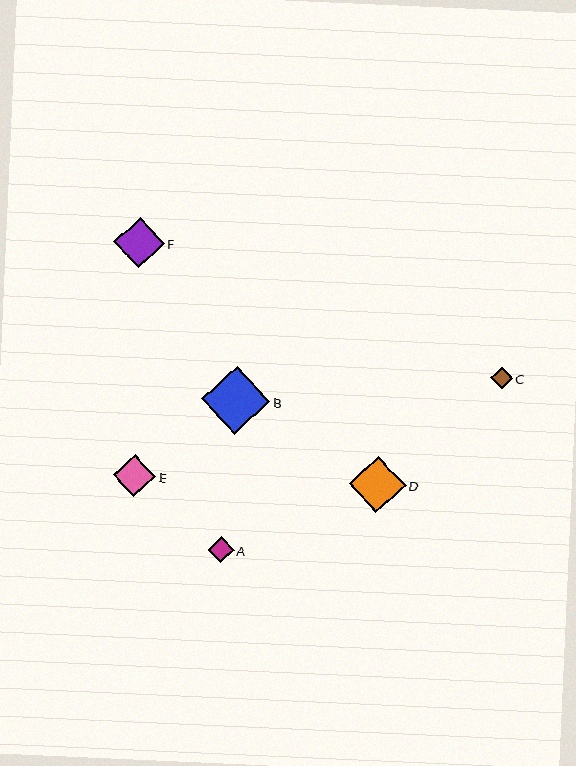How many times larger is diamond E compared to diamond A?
Diamond E is approximately 1.6 times the size of diamond A.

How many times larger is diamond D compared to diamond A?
Diamond D is approximately 2.2 times the size of diamond A.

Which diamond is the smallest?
Diamond C is the smallest with a size of approximately 22 pixels.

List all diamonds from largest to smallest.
From largest to smallest: B, D, F, E, A, C.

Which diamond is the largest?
Diamond B is the largest with a size of approximately 68 pixels.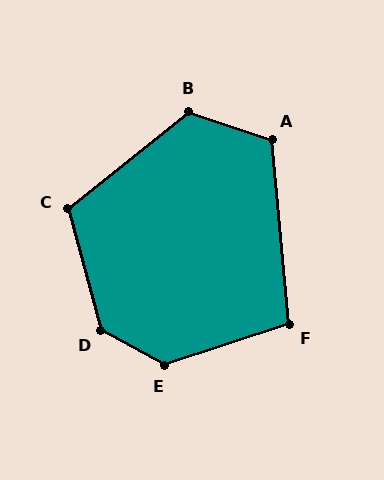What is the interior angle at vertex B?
Approximately 123 degrees (obtuse).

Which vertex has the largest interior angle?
D, at approximately 134 degrees.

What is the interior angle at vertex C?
Approximately 113 degrees (obtuse).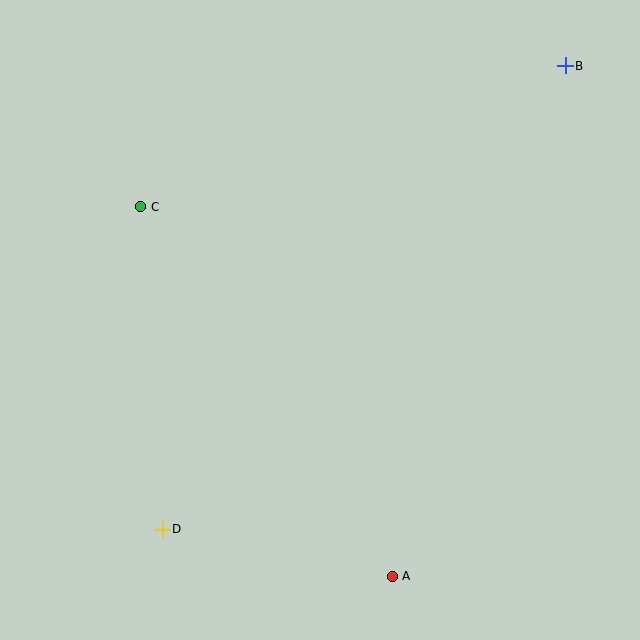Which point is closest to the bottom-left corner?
Point D is closest to the bottom-left corner.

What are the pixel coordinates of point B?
Point B is at (565, 66).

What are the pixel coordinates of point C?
Point C is at (141, 207).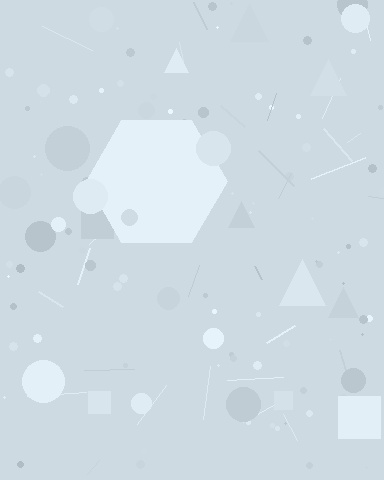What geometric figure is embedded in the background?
A hexagon is embedded in the background.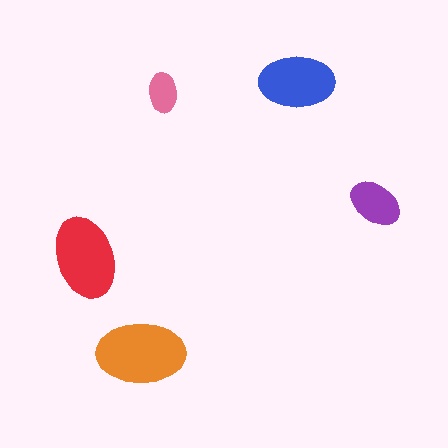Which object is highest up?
The blue ellipse is topmost.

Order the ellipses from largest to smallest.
the orange one, the red one, the blue one, the purple one, the pink one.